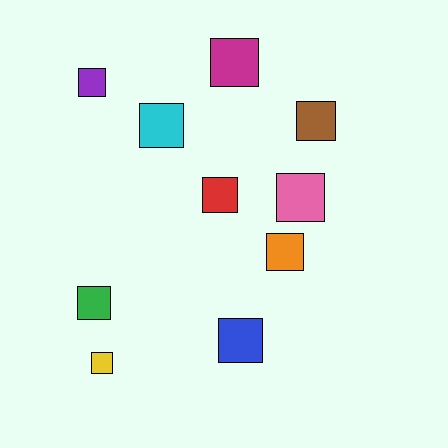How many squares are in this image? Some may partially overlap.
There are 10 squares.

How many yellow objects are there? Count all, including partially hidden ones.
There is 1 yellow object.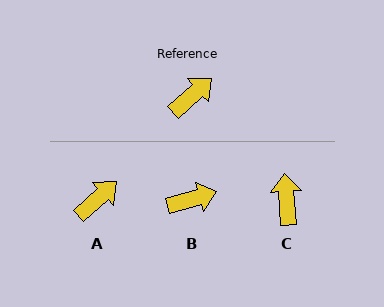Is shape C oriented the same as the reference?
No, it is off by about 52 degrees.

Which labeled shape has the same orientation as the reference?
A.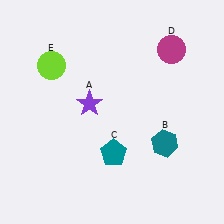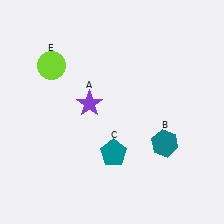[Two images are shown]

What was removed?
The magenta circle (D) was removed in Image 2.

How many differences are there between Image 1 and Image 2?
There is 1 difference between the two images.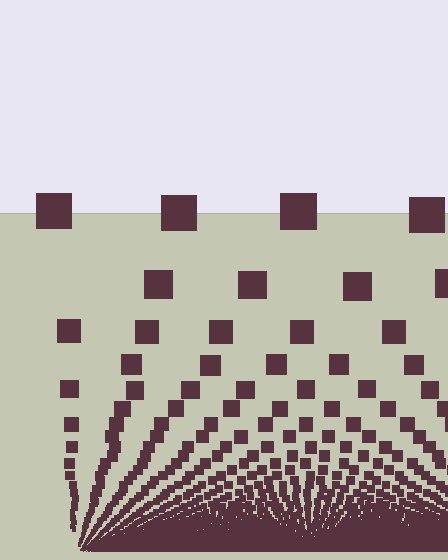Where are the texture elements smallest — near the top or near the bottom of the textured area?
Near the bottom.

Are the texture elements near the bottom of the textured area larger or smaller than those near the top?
Smaller. The gradient is inverted — elements near the bottom are smaller and denser.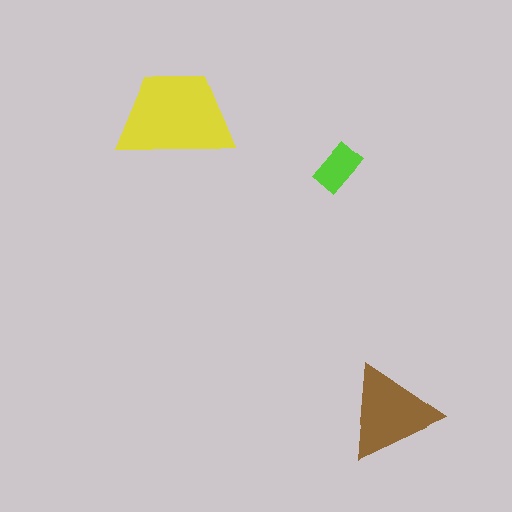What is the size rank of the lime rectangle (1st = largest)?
3rd.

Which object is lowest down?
The brown triangle is bottommost.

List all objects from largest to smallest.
The yellow trapezoid, the brown triangle, the lime rectangle.